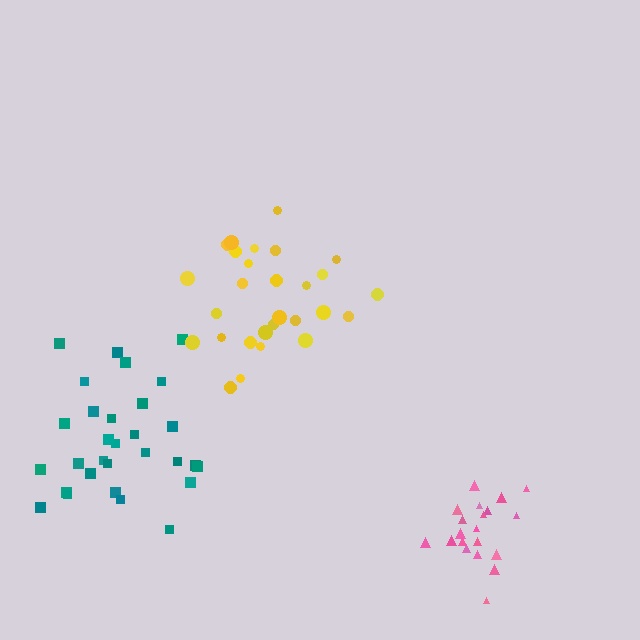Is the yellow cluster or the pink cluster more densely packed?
Pink.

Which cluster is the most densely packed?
Pink.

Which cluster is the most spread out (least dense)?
Yellow.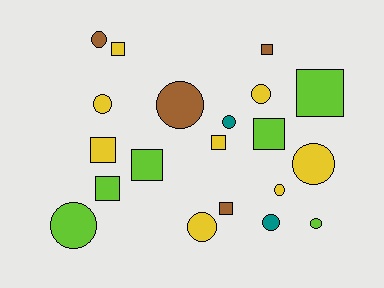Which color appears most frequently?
Yellow, with 8 objects.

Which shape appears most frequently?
Circle, with 11 objects.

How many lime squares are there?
There are 4 lime squares.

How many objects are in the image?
There are 20 objects.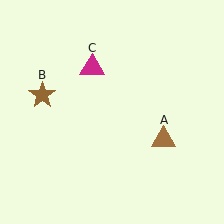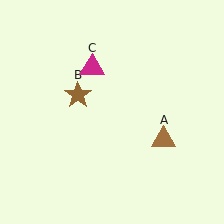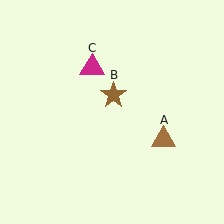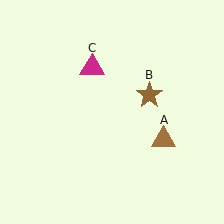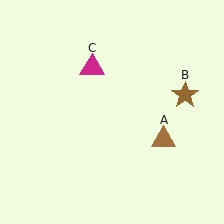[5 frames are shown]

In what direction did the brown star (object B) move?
The brown star (object B) moved right.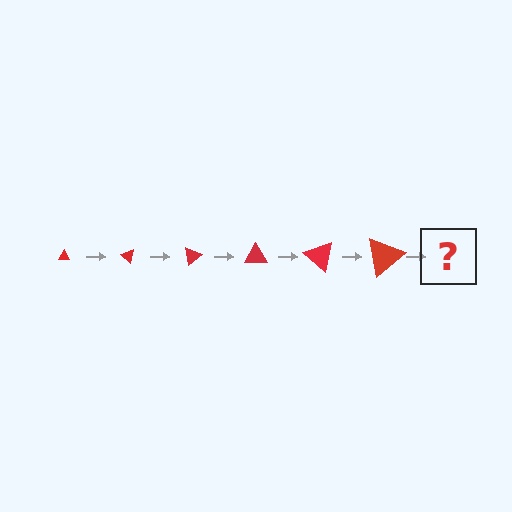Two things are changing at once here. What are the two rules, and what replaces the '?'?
The two rules are that the triangle grows larger each step and it rotates 40 degrees each step. The '?' should be a triangle, larger than the previous one and rotated 240 degrees from the start.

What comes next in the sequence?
The next element should be a triangle, larger than the previous one and rotated 240 degrees from the start.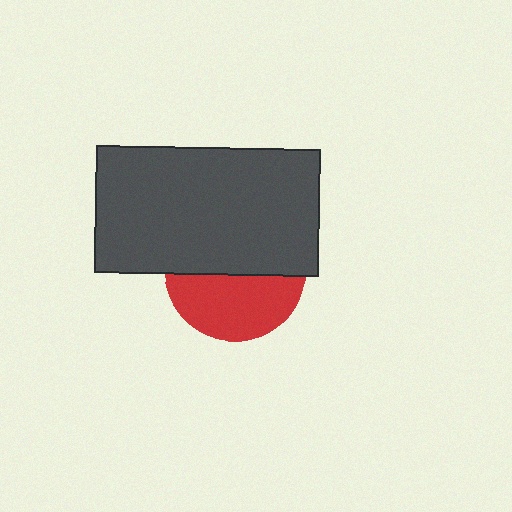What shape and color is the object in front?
The object in front is a dark gray rectangle.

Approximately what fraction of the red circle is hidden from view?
Roughly 54% of the red circle is hidden behind the dark gray rectangle.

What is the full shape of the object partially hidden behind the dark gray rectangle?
The partially hidden object is a red circle.